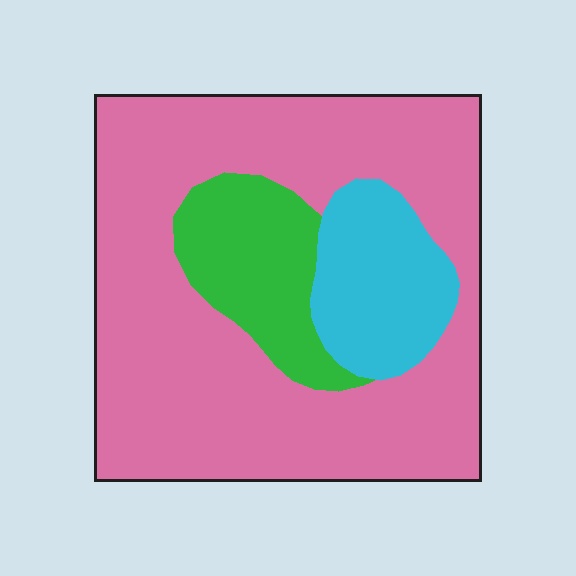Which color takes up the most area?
Pink, at roughly 70%.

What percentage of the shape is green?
Green takes up about one sixth (1/6) of the shape.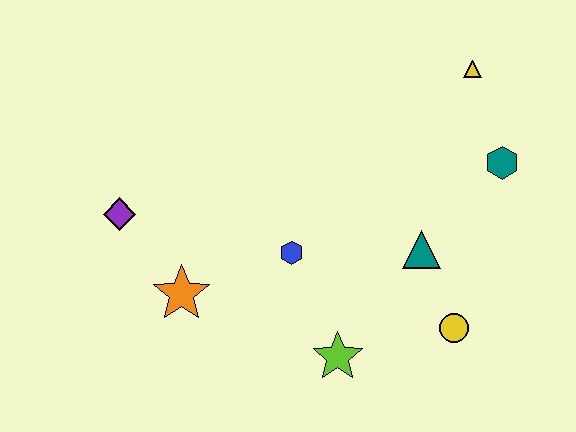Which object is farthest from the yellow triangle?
The purple diamond is farthest from the yellow triangle.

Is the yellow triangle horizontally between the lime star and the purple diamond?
No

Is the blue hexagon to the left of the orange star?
No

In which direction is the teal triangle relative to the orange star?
The teal triangle is to the right of the orange star.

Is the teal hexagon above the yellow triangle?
No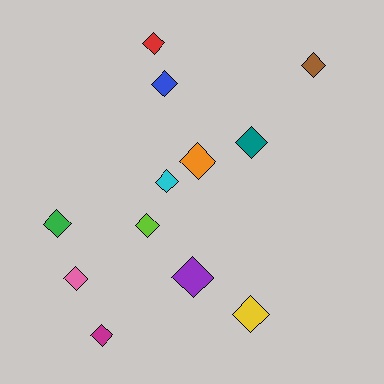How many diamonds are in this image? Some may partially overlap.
There are 12 diamonds.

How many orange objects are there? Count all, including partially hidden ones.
There is 1 orange object.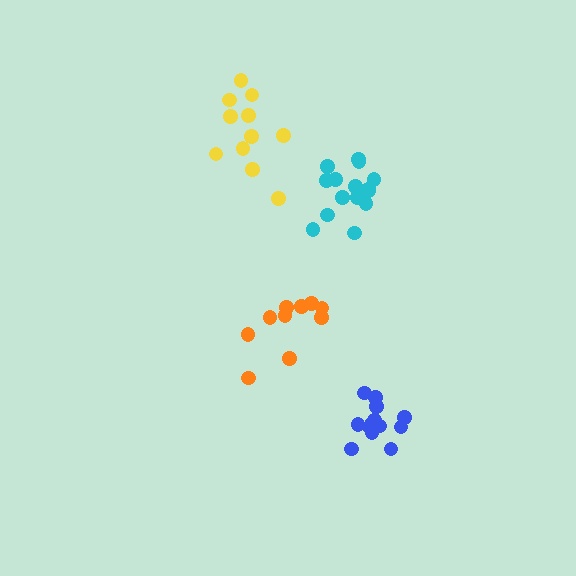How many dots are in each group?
Group 1: 10 dots, Group 2: 13 dots, Group 3: 11 dots, Group 4: 15 dots (49 total).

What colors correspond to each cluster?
The clusters are colored: orange, blue, yellow, cyan.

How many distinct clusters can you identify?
There are 4 distinct clusters.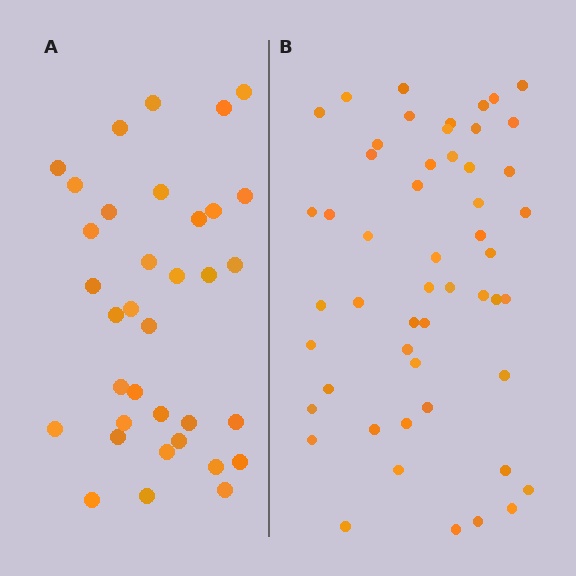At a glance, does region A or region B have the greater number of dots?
Region B (the right region) has more dots.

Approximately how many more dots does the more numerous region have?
Region B has approximately 15 more dots than region A.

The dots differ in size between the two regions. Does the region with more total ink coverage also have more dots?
No. Region A has more total ink coverage because its dots are larger, but region B actually contains more individual dots. Total area can be misleading — the number of items is what matters here.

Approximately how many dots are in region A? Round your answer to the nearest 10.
About 40 dots. (The exact count is 35, which rounds to 40.)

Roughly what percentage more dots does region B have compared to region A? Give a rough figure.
About 50% more.